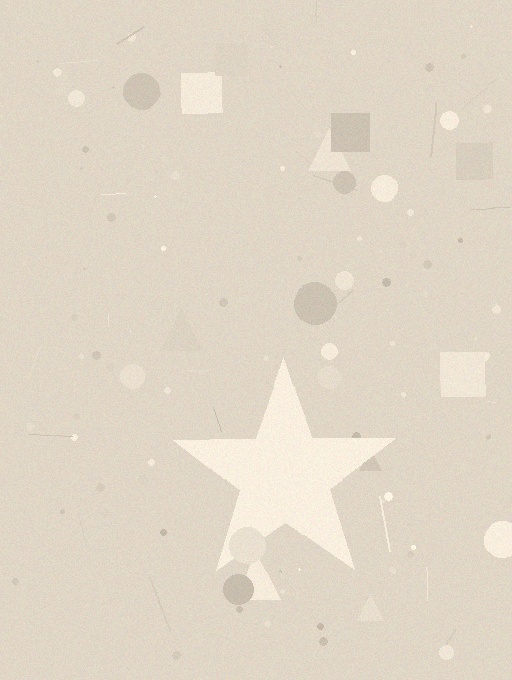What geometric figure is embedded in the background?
A star is embedded in the background.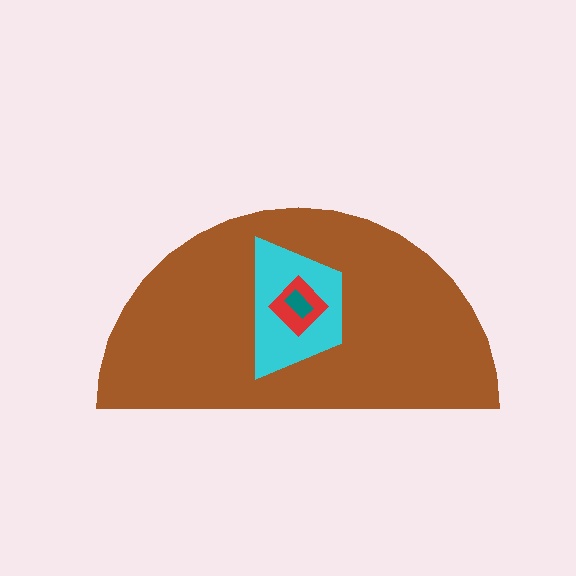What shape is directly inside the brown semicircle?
The cyan trapezoid.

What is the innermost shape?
The teal rectangle.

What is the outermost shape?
The brown semicircle.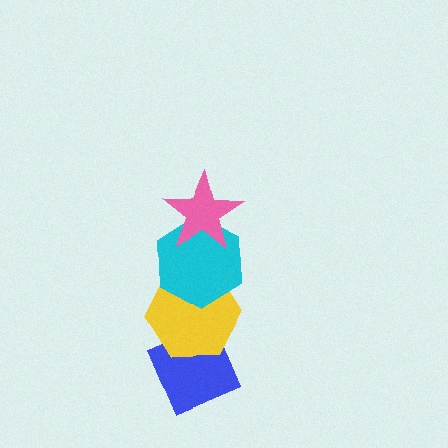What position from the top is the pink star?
The pink star is 1st from the top.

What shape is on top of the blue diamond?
The yellow hexagon is on top of the blue diamond.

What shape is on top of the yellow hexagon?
The cyan hexagon is on top of the yellow hexagon.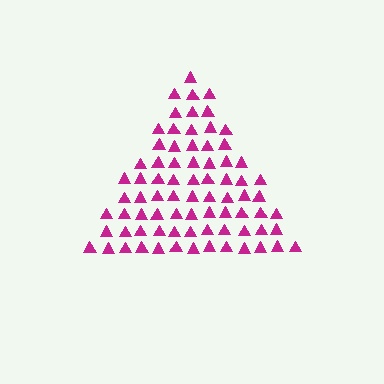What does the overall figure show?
The overall figure shows a triangle.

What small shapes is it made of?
It is made of small triangles.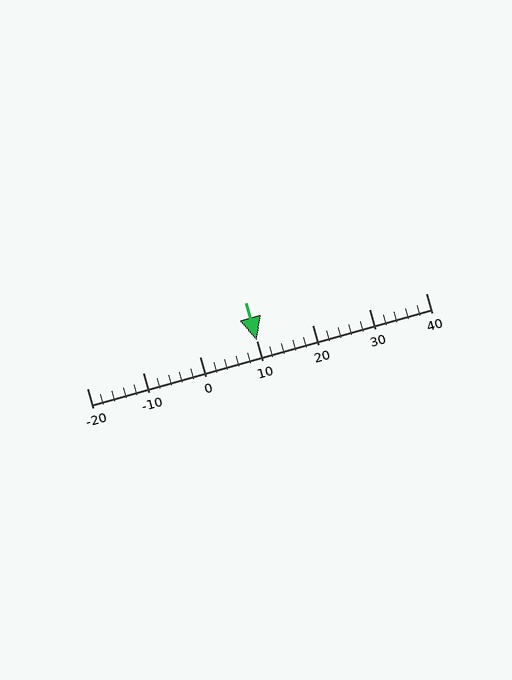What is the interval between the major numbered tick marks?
The major tick marks are spaced 10 units apart.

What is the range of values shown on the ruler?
The ruler shows values from -20 to 40.